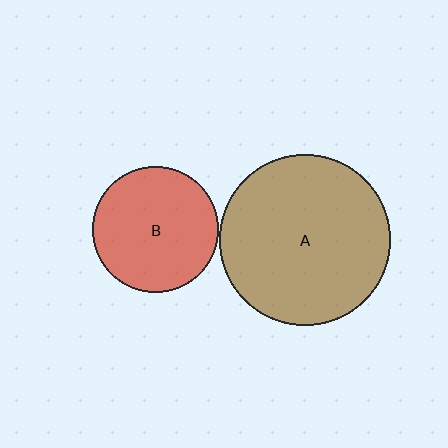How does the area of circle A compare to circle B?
Approximately 1.8 times.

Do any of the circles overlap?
No, none of the circles overlap.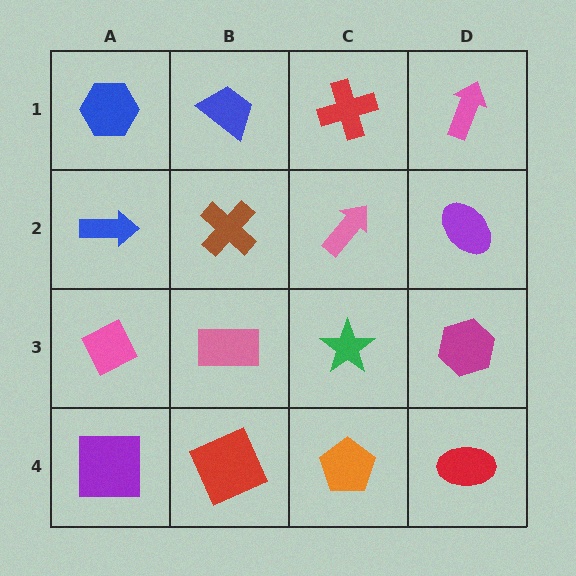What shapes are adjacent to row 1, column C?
A pink arrow (row 2, column C), a blue trapezoid (row 1, column B), a pink arrow (row 1, column D).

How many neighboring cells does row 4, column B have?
3.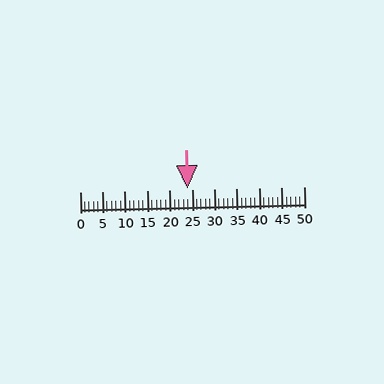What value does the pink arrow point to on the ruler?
The pink arrow points to approximately 24.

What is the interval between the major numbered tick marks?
The major tick marks are spaced 5 units apart.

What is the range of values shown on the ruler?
The ruler shows values from 0 to 50.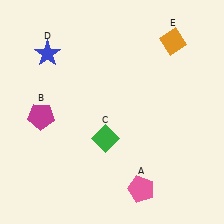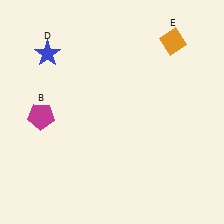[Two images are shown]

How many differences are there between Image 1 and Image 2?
There are 2 differences between the two images.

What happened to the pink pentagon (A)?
The pink pentagon (A) was removed in Image 2. It was in the bottom-right area of Image 1.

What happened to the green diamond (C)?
The green diamond (C) was removed in Image 2. It was in the bottom-left area of Image 1.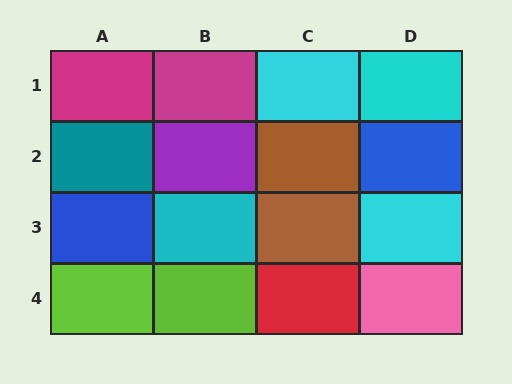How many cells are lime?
2 cells are lime.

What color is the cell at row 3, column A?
Blue.